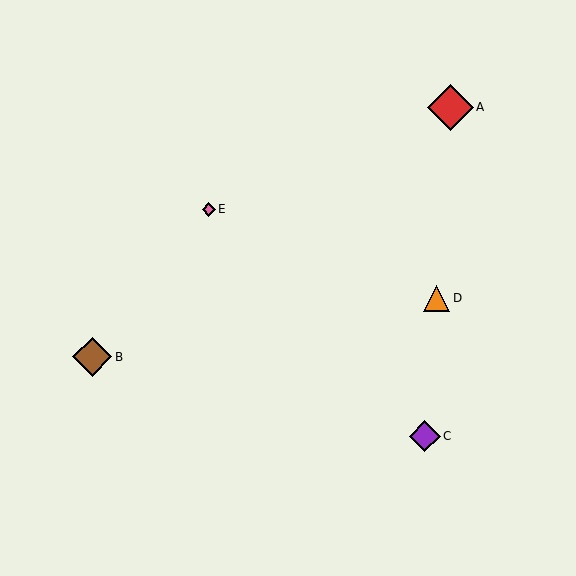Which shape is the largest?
The red diamond (labeled A) is the largest.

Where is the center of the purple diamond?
The center of the purple diamond is at (425, 436).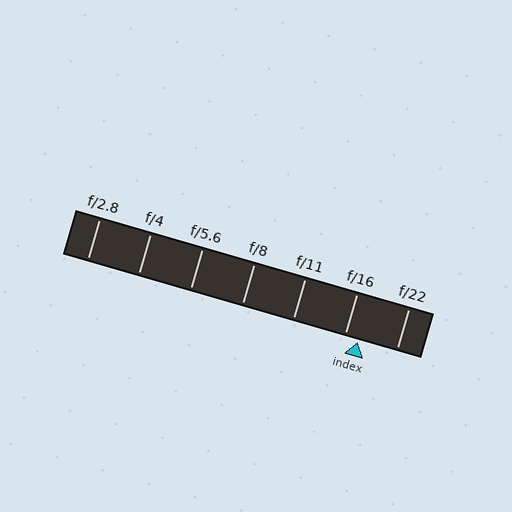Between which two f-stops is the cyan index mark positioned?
The index mark is between f/16 and f/22.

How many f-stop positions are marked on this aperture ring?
There are 7 f-stop positions marked.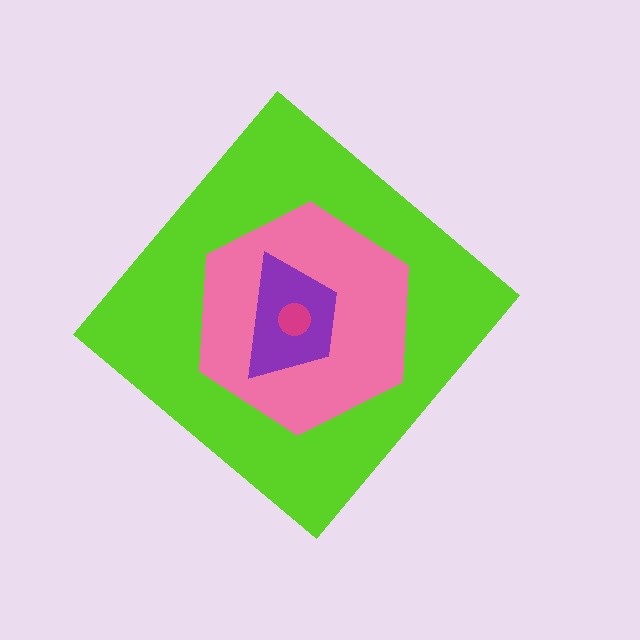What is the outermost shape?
The lime diamond.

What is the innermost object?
The magenta circle.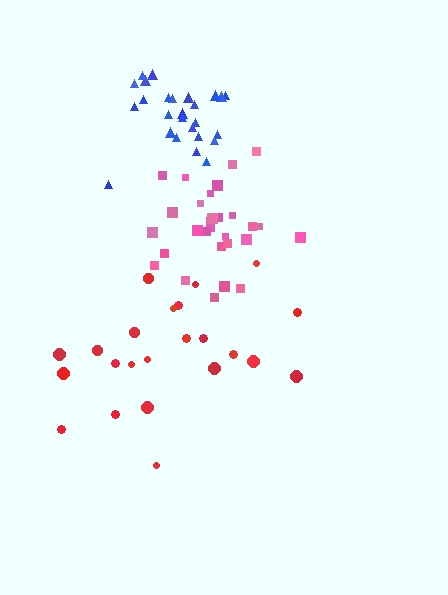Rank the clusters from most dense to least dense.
blue, pink, red.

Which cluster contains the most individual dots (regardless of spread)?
Pink (29).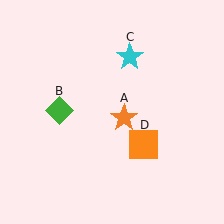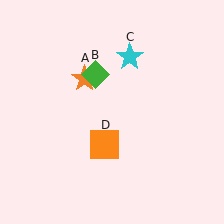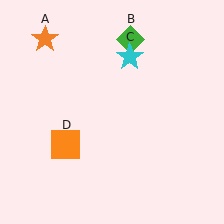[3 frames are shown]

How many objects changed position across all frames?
3 objects changed position: orange star (object A), green diamond (object B), orange square (object D).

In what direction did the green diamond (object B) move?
The green diamond (object B) moved up and to the right.